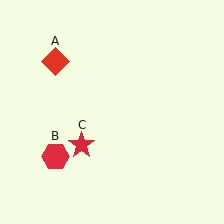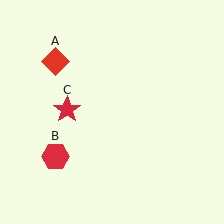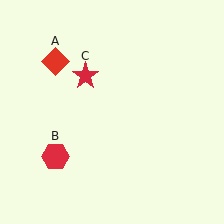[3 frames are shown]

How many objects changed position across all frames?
1 object changed position: red star (object C).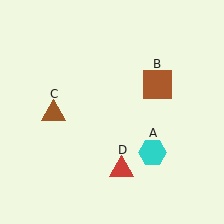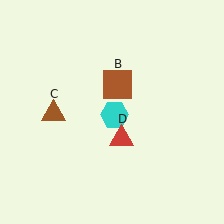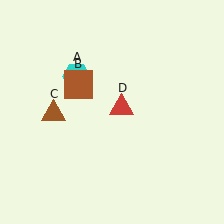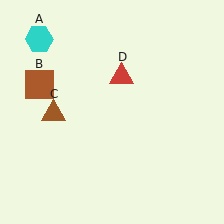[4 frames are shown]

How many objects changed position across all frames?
3 objects changed position: cyan hexagon (object A), brown square (object B), red triangle (object D).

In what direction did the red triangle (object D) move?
The red triangle (object D) moved up.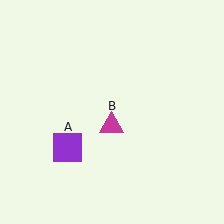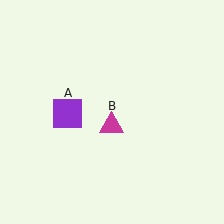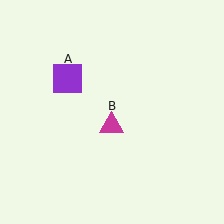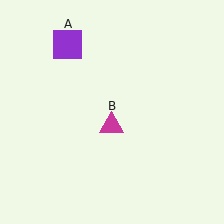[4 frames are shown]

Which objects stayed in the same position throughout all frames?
Magenta triangle (object B) remained stationary.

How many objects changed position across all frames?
1 object changed position: purple square (object A).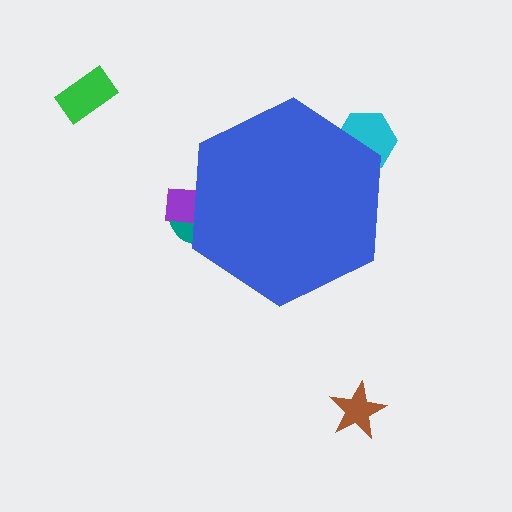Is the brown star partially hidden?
No, the brown star is fully visible.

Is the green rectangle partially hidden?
No, the green rectangle is fully visible.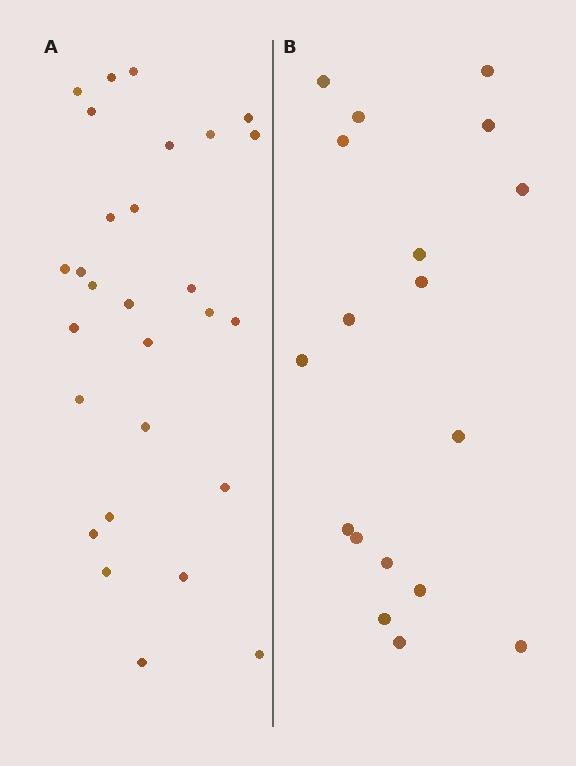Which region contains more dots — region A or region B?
Region A (the left region) has more dots.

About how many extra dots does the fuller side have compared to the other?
Region A has roughly 10 or so more dots than region B.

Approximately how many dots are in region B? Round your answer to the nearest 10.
About 20 dots. (The exact count is 18, which rounds to 20.)